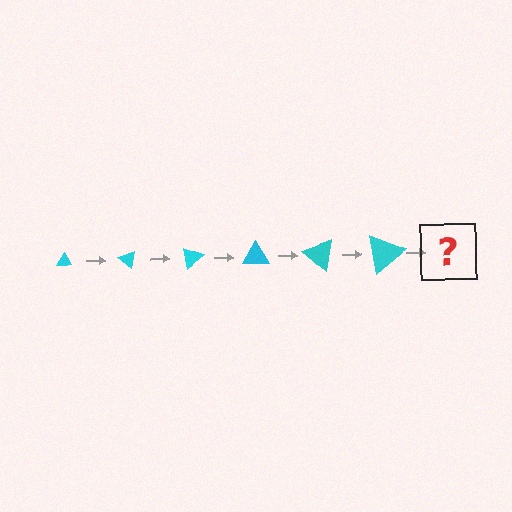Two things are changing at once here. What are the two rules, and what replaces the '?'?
The two rules are that the triangle grows larger each step and it rotates 40 degrees each step. The '?' should be a triangle, larger than the previous one and rotated 240 degrees from the start.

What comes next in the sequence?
The next element should be a triangle, larger than the previous one and rotated 240 degrees from the start.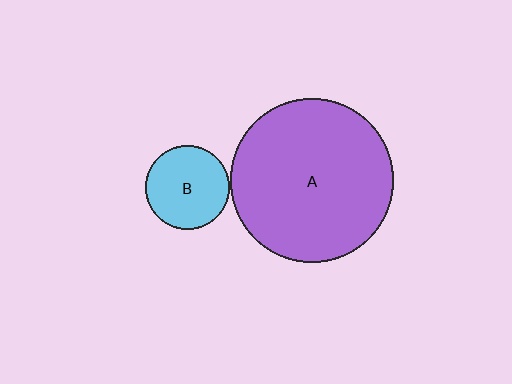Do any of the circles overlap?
No, none of the circles overlap.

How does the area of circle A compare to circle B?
Approximately 3.8 times.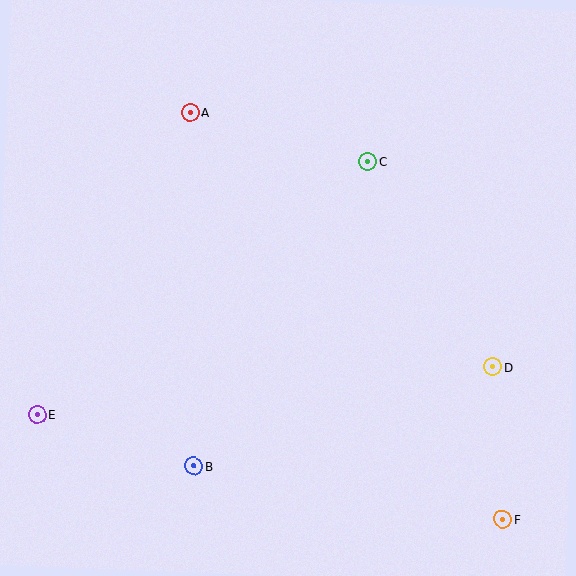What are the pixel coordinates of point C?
Point C is at (368, 161).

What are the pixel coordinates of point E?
Point E is at (37, 415).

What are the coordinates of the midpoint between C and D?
The midpoint between C and D is at (430, 264).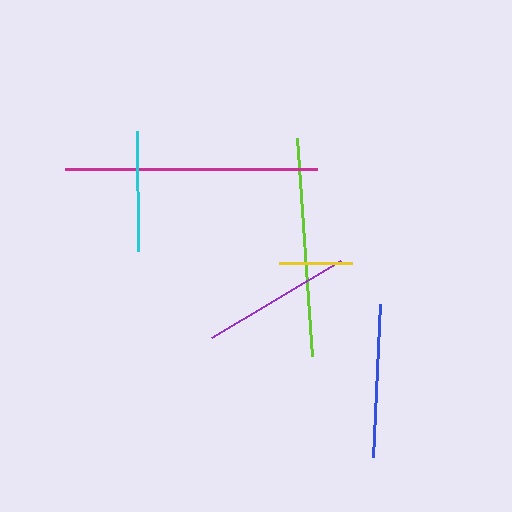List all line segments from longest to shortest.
From longest to shortest: magenta, lime, blue, purple, cyan, yellow.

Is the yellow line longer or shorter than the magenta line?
The magenta line is longer than the yellow line.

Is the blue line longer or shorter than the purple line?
The blue line is longer than the purple line.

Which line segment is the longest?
The magenta line is the longest at approximately 252 pixels.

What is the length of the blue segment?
The blue segment is approximately 153 pixels long.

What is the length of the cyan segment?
The cyan segment is approximately 121 pixels long.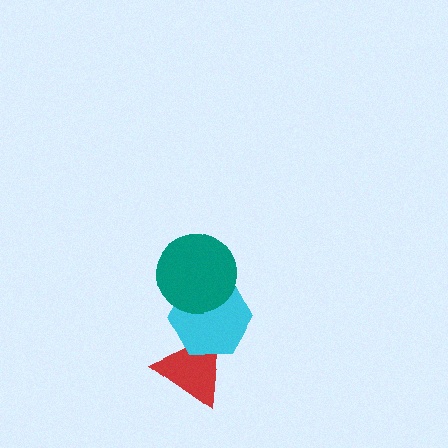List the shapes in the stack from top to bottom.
From top to bottom: the teal circle, the cyan hexagon, the red triangle.